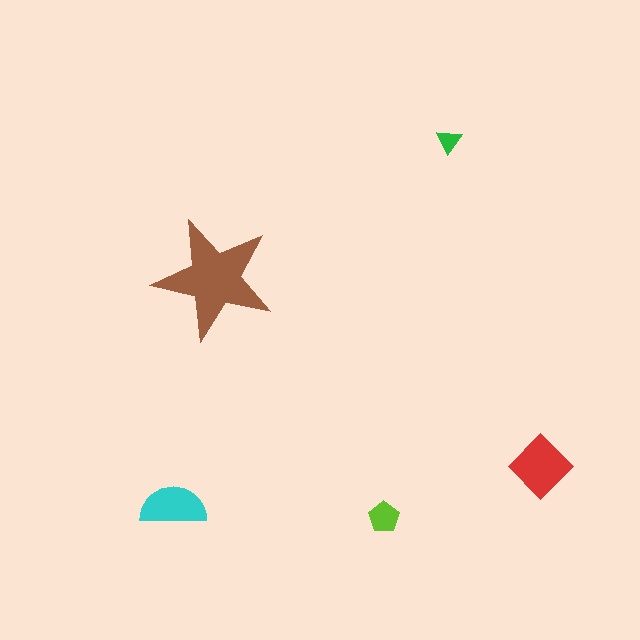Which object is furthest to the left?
The cyan semicircle is leftmost.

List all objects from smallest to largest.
The green triangle, the lime pentagon, the cyan semicircle, the red diamond, the brown star.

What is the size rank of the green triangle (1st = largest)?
5th.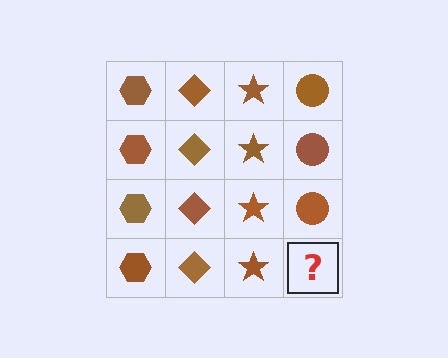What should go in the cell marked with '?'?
The missing cell should contain a brown circle.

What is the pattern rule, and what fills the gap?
The rule is that each column has a consistent shape. The gap should be filled with a brown circle.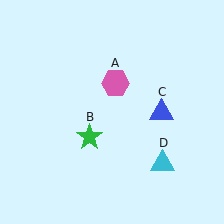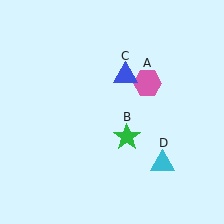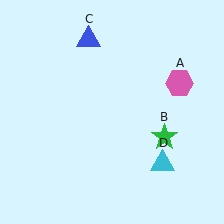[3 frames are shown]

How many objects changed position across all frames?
3 objects changed position: pink hexagon (object A), green star (object B), blue triangle (object C).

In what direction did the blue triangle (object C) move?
The blue triangle (object C) moved up and to the left.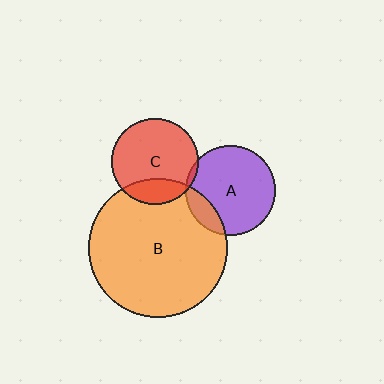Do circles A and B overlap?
Yes.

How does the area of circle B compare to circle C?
Approximately 2.6 times.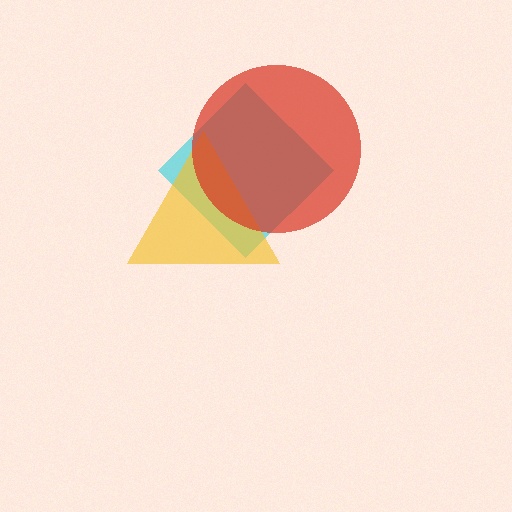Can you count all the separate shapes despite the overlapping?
Yes, there are 3 separate shapes.